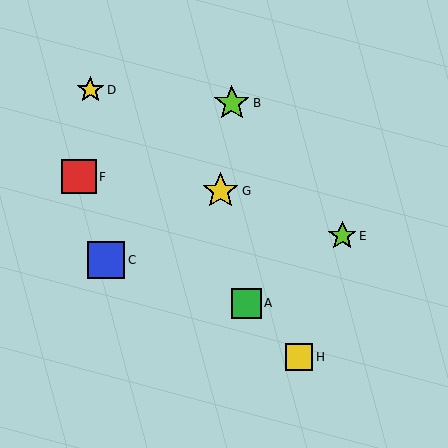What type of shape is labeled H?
Shape H is a yellow square.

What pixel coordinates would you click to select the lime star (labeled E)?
Click at (342, 236) to select the lime star E.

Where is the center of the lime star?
The center of the lime star is at (232, 103).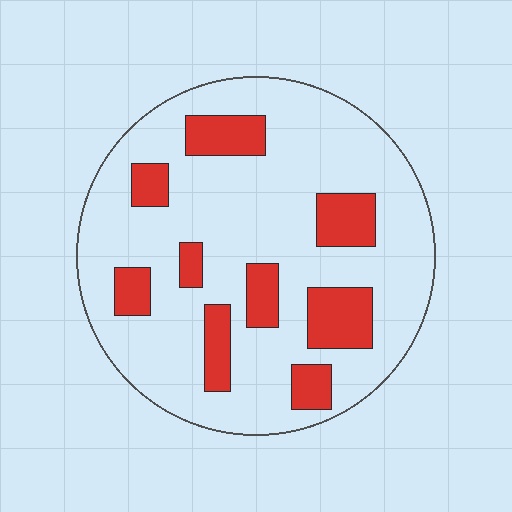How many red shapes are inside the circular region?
9.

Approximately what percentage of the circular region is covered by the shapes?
Approximately 20%.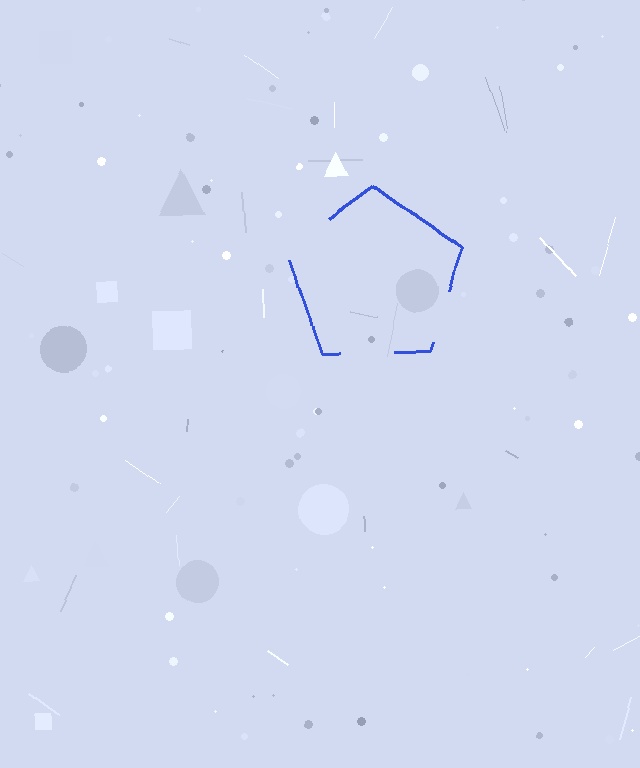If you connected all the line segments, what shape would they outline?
They would outline a pentagon.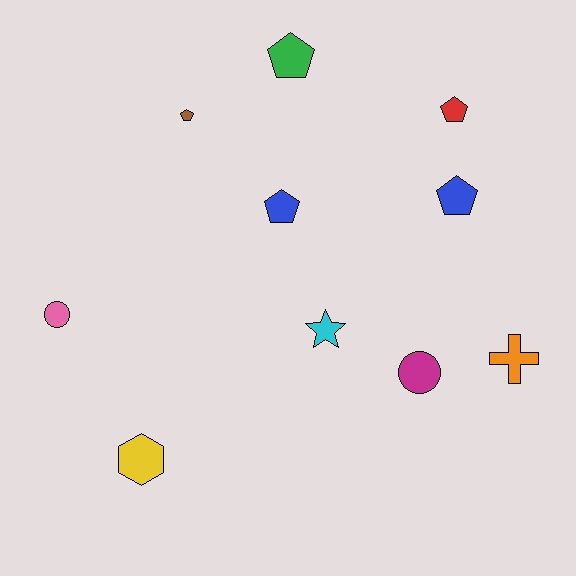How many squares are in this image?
There are no squares.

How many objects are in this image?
There are 10 objects.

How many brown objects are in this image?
There is 1 brown object.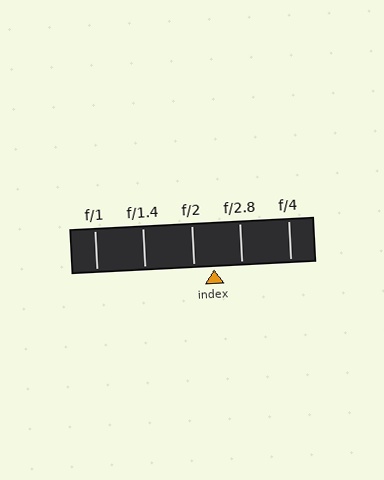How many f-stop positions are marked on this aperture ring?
There are 5 f-stop positions marked.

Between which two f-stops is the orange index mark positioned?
The index mark is between f/2 and f/2.8.